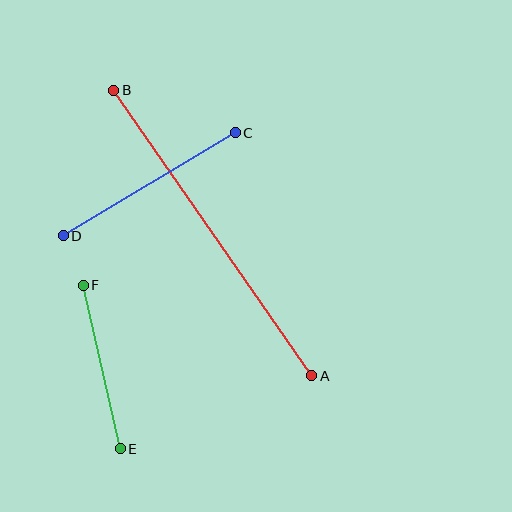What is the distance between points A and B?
The distance is approximately 347 pixels.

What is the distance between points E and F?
The distance is approximately 168 pixels.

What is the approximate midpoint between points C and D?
The midpoint is at approximately (149, 184) pixels.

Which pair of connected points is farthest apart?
Points A and B are farthest apart.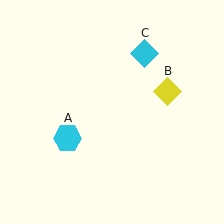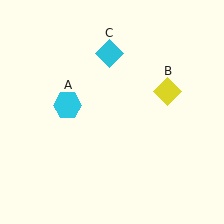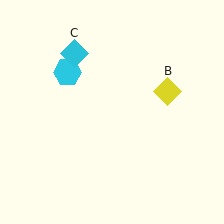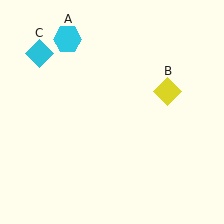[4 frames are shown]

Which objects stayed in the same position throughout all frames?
Yellow diamond (object B) remained stationary.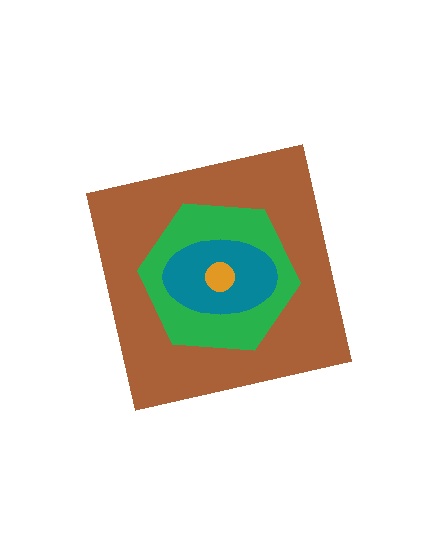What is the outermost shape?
The brown square.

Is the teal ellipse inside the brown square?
Yes.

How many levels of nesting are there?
4.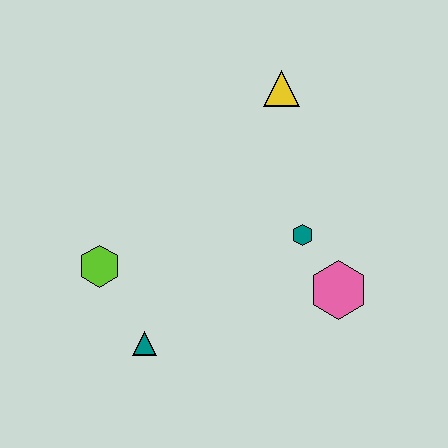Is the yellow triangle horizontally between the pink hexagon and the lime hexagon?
Yes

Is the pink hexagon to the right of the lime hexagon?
Yes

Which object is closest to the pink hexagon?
The teal hexagon is closest to the pink hexagon.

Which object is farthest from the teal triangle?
The yellow triangle is farthest from the teal triangle.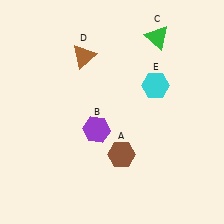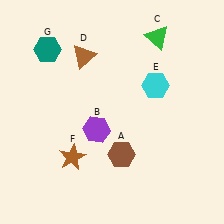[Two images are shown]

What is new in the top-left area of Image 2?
A teal hexagon (G) was added in the top-left area of Image 2.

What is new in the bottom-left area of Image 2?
A brown star (F) was added in the bottom-left area of Image 2.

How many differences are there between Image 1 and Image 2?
There are 2 differences between the two images.